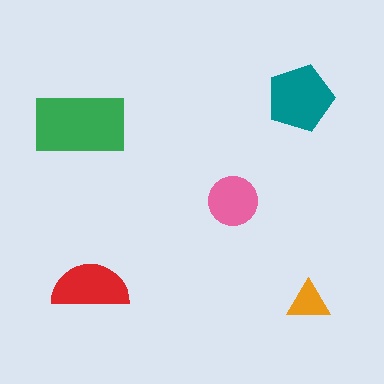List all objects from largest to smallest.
The green rectangle, the teal pentagon, the red semicircle, the pink circle, the orange triangle.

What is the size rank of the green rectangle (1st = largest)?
1st.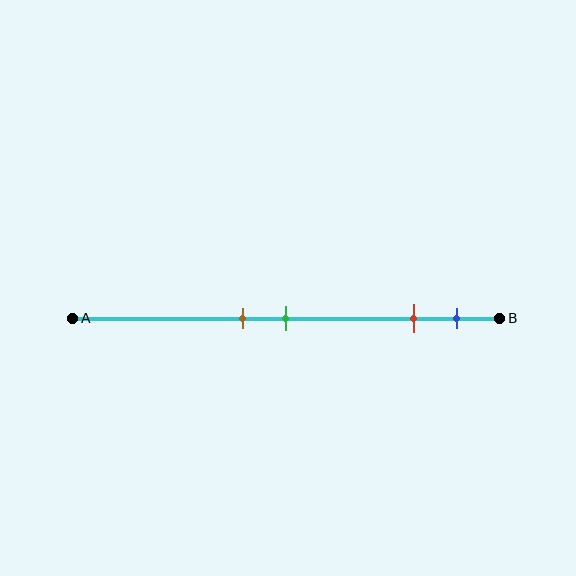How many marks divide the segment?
There are 4 marks dividing the segment.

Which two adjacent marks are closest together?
The brown and green marks are the closest adjacent pair.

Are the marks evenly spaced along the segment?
No, the marks are not evenly spaced.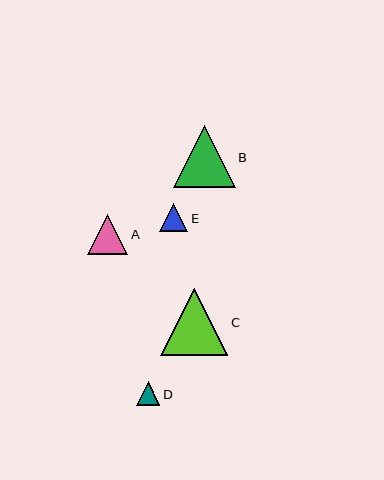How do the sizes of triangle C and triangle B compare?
Triangle C and triangle B are approximately the same size.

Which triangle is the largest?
Triangle C is the largest with a size of approximately 67 pixels.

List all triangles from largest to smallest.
From largest to smallest: C, B, A, E, D.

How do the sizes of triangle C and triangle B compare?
Triangle C and triangle B are approximately the same size.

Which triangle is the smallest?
Triangle D is the smallest with a size of approximately 24 pixels.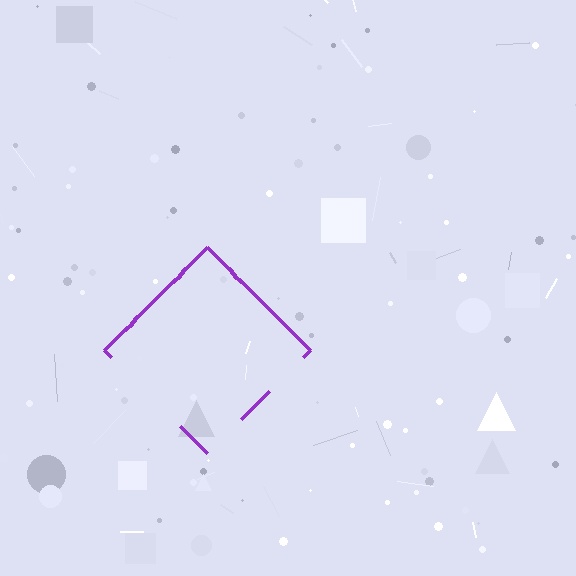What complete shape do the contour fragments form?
The contour fragments form a diamond.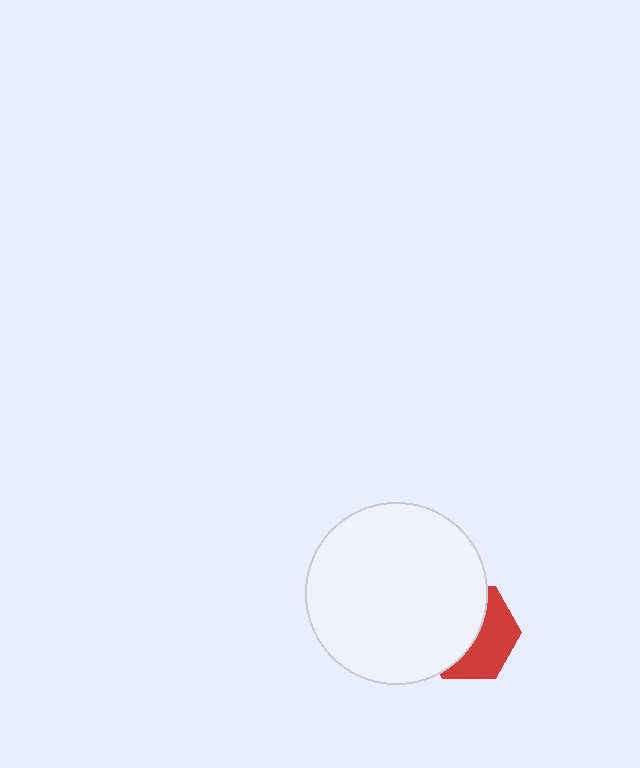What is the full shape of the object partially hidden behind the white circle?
The partially hidden object is a red hexagon.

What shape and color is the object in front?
The object in front is a white circle.